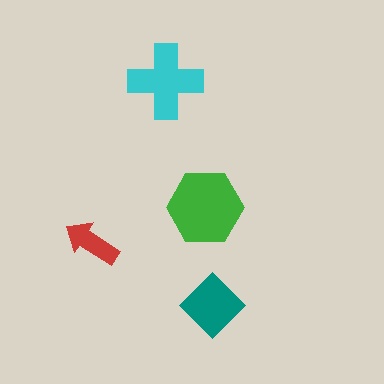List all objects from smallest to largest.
The red arrow, the teal diamond, the cyan cross, the green hexagon.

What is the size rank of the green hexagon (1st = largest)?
1st.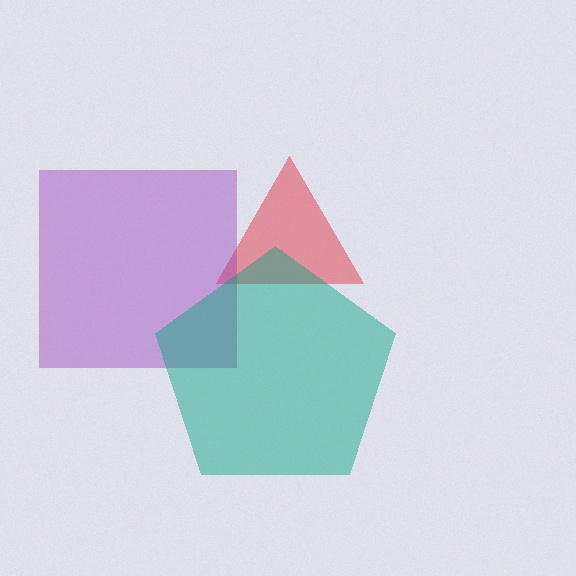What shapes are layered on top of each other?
The layered shapes are: a red triangle, a purple square, a teal pentagon.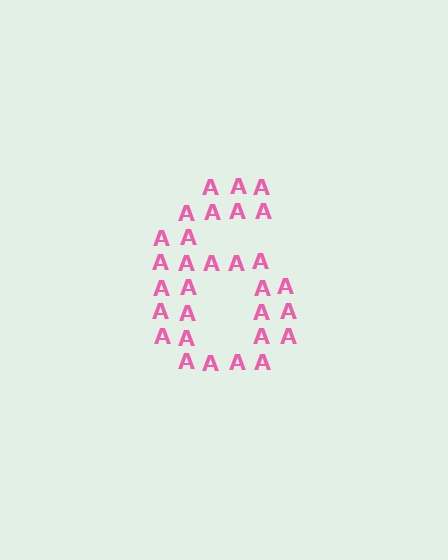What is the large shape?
The large shape is the digit 6.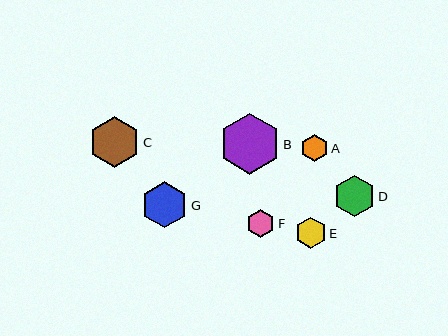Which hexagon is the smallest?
Hexagon A is the smallest with a size of approximately 27 pixels.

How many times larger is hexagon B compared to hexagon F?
Hexagon B is approximately 2.1 times the size of hexagon F.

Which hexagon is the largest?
Hexagon B is the largest with a size of approximately 61 pixels.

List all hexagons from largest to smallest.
From largest to smallest: B, C, G, D, E, F, A.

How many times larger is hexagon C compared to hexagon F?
Hexagon C is approximately 1.8 times the size of hexagon F.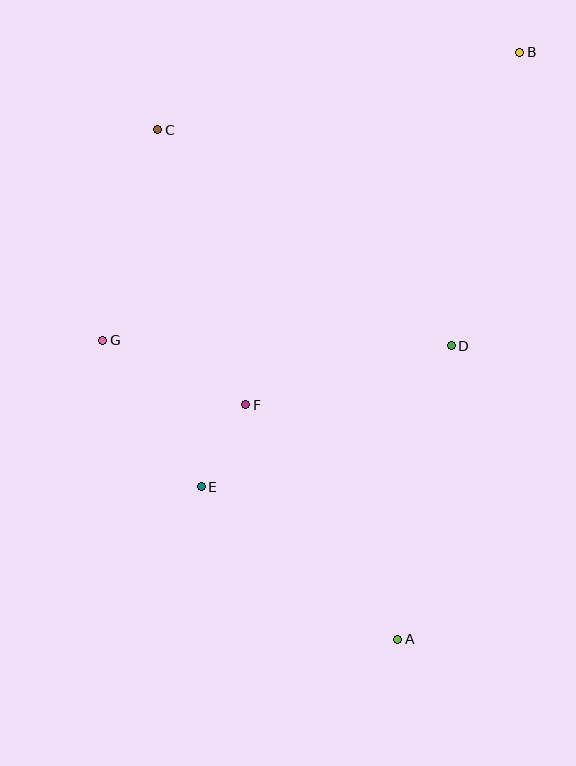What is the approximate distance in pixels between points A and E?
The distance between A and E is approximately 249 pixels.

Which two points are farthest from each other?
Points A and B are farthest from each other.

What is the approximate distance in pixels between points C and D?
The distance between C and D is approximately 364 pixels.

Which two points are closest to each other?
Points E and F are closest to each other.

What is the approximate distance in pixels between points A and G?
The distance between A and G is approximately 420 pixels.